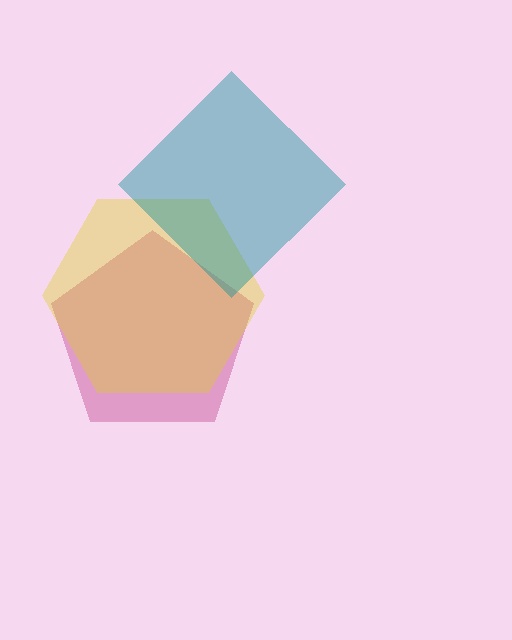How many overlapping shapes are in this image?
There are 3 overlapping shapes in the image.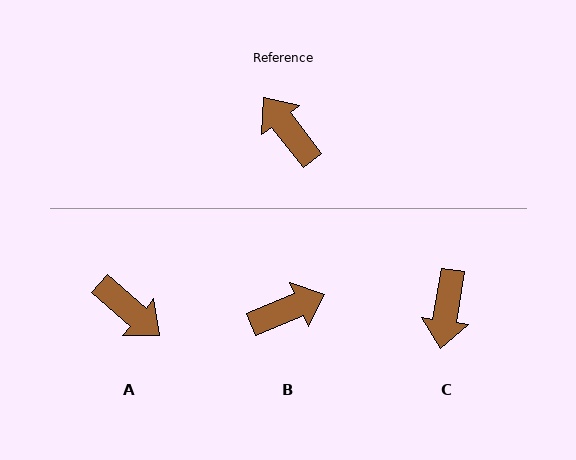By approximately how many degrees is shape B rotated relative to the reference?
Approximately 106 degrees clockwise.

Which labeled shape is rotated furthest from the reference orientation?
A, about 169 degrees away.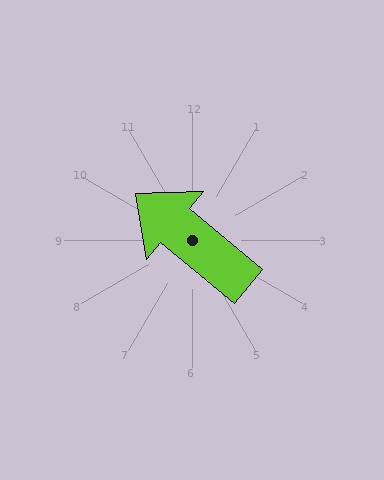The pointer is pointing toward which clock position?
Roughly 10 o'clock.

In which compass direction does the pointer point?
Northwest.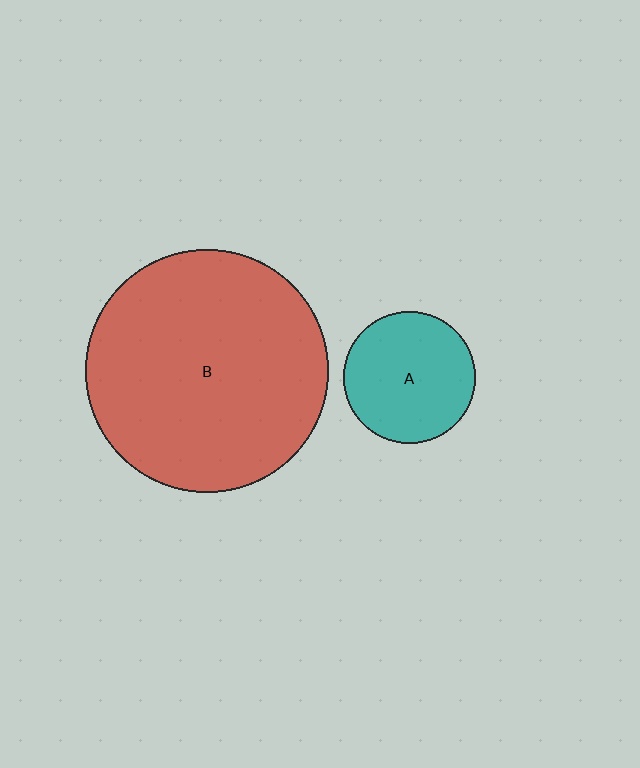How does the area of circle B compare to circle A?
Approximately 3.4 times.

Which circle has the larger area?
Circle B (red).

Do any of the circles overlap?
No, none of the circles overlap.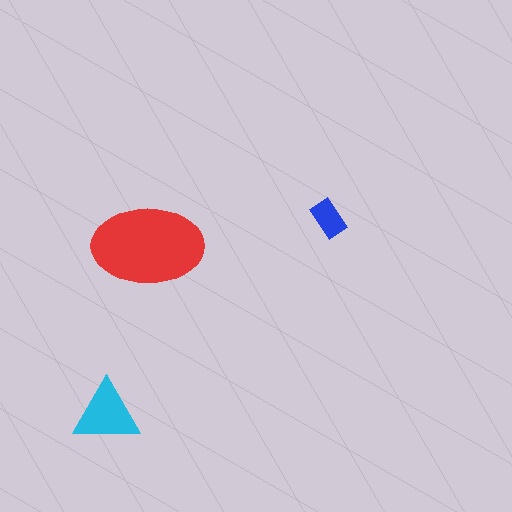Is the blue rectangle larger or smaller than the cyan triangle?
Smaller.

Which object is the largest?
The red ellipse.